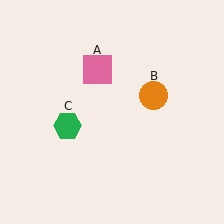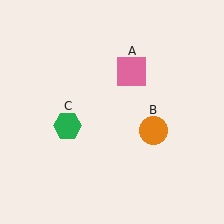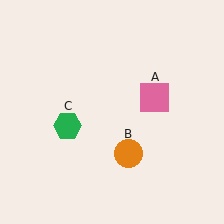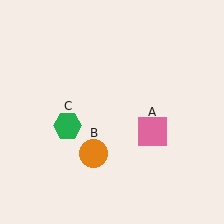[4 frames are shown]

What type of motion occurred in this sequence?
The pink square (object A), orange circle (object B) rotated clockwise around the center of the scene.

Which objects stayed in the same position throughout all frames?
Green hexagon (object C) remained stationary.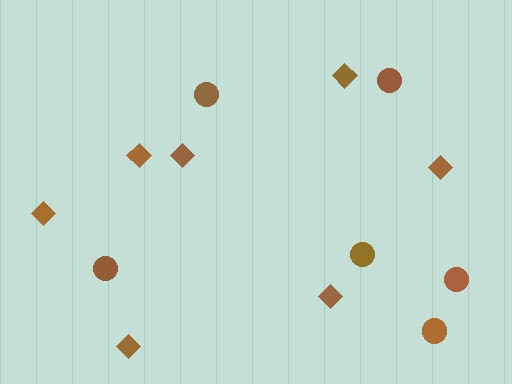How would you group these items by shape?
There are 2 groups: one group of circles (6) and one group of diamonds (7).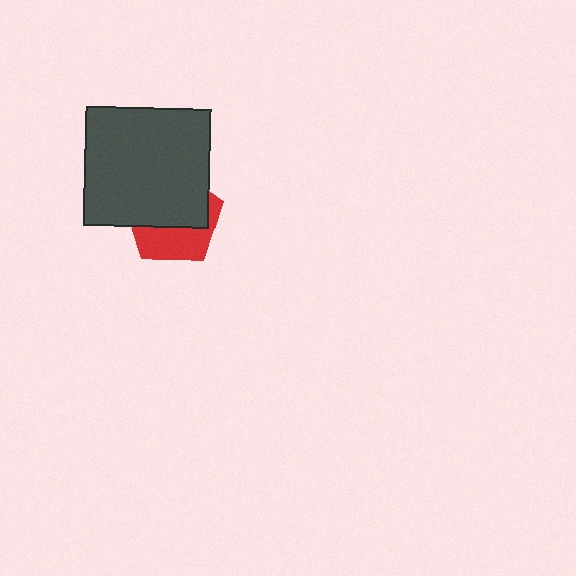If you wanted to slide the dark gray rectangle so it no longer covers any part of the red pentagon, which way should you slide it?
Slide it up — that is the most direct way to separate the two shapes.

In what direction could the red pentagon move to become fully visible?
The red pentagon could move down. That would shift it out from behind the dark gray rectangle entirely.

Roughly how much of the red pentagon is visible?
A small part of it is visible (roughly 40%).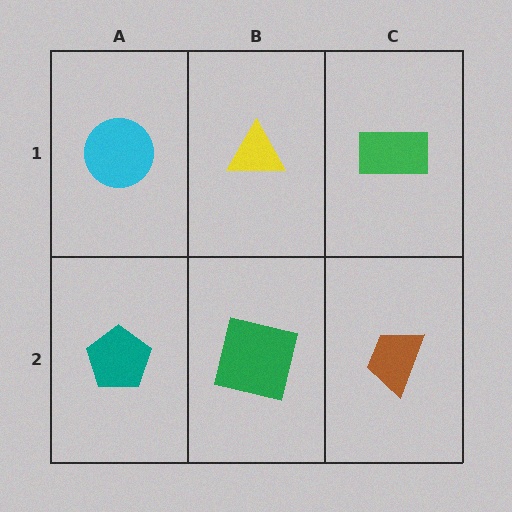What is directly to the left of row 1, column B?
A cyan circle.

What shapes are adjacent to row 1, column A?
A teal pentagon (row 2, column A), a yellow triangle (row 1, column B).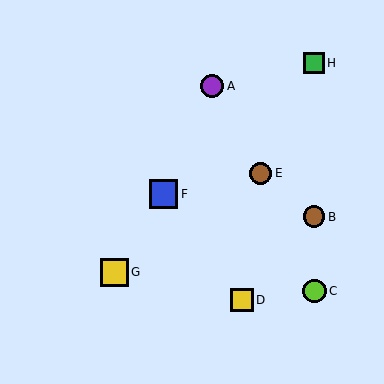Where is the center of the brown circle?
The center of the brown circle is at (314, 217).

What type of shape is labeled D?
Shape D is a yellow square.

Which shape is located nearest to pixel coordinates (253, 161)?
The brown circle (labeled E) at (261, 173) is nearest to that location.